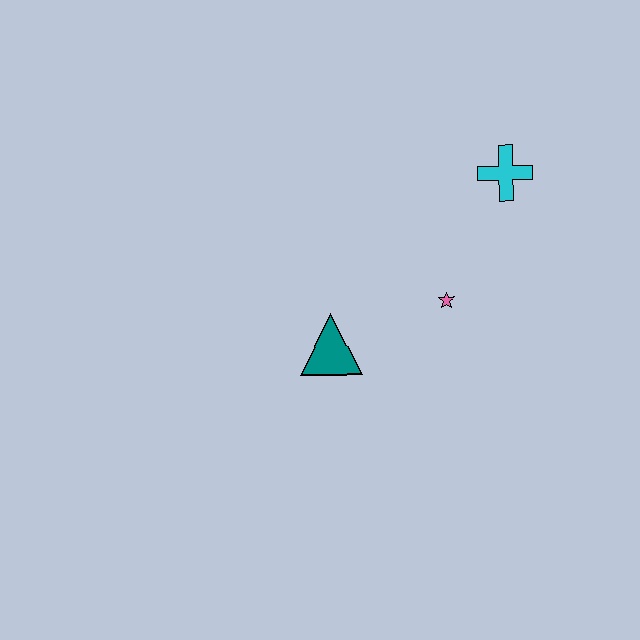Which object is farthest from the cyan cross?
The teal triangle is farthest from the cyan cross.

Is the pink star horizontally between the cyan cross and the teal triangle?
Yes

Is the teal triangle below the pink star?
Yes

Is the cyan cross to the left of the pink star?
No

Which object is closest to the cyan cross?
The pink star is closest to the cyan cross.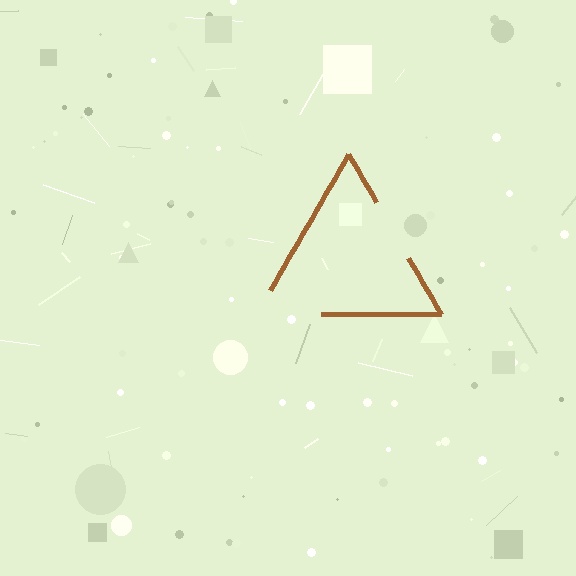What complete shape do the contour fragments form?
The contour fragments form a triangle.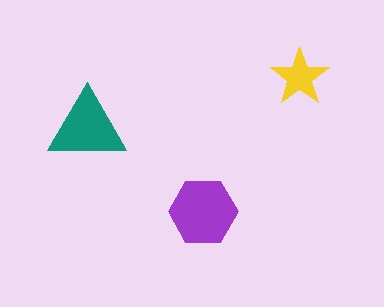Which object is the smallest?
The yellow star.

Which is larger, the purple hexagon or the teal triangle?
The purple hexagon.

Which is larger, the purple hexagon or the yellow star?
The purple hexagon.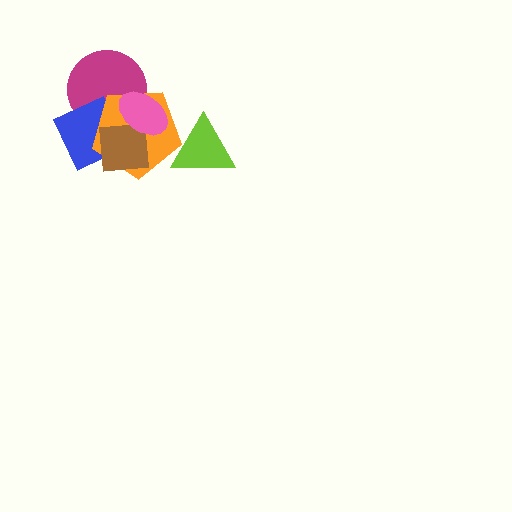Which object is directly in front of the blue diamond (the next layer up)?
The orange pentagon is directly in front of the blue diamond.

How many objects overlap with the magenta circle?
4 objects overlap with the magenta circle.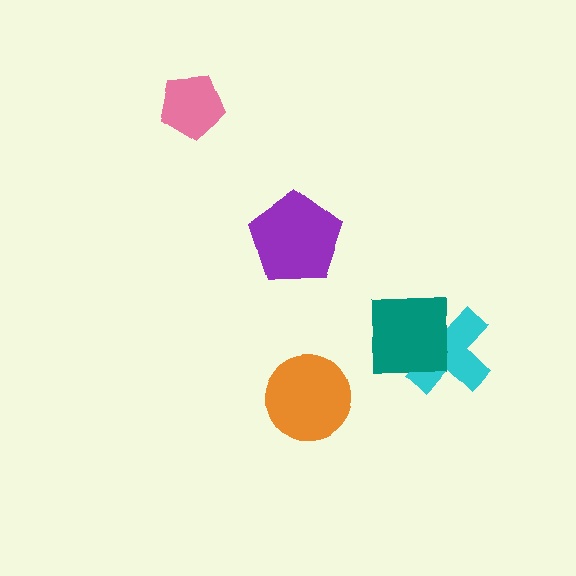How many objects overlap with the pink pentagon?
0 objects overlap with the pink pentagon.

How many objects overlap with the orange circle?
0 objects overlap with the orange circle.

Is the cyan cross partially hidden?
Yes, it is partially covered by another shape.